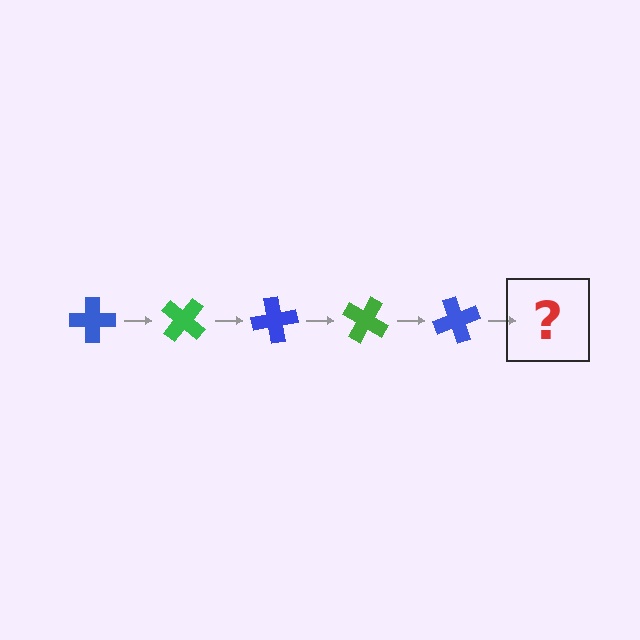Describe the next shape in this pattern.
It should be a green cross, rotated 200 degrees from the start.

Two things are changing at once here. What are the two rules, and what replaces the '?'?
The two rules are that it rotates 40 degrees each step and the color cycles through blue and green. The '?' should be a green cross, rotated 200 degrees from the start.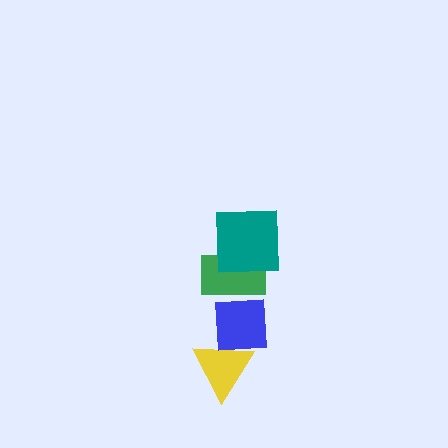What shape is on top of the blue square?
The green rectangle is on top of the blue square.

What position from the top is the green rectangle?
The green rectangle is 2nd from the top.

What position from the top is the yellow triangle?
The yellow triangle is 4th from the top.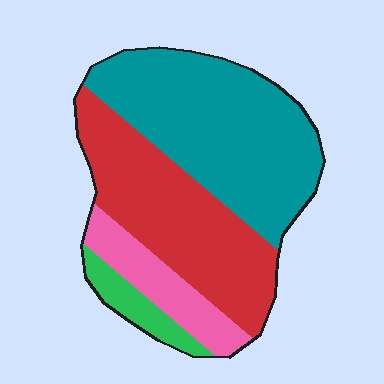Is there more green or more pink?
Pink.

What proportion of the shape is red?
Red takes up about three eighths (3/8) of the shape.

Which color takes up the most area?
Teal, at roughly 45%.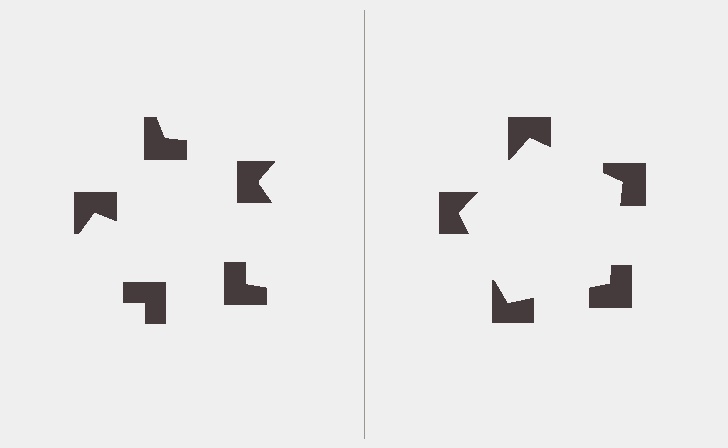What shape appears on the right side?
An illusory pentagon.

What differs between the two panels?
The notched squares are positioned identically on both sides; only the wedge orientations differ. On the right they align to a pentagon; on the left they are misaligned.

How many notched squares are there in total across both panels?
10 — 5 on each side.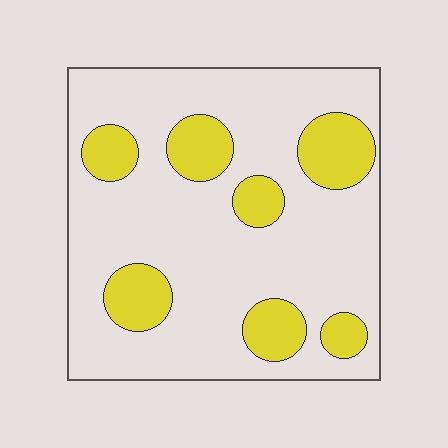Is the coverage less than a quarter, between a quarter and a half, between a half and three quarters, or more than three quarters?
Less than a quarter.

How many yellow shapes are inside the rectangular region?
7.